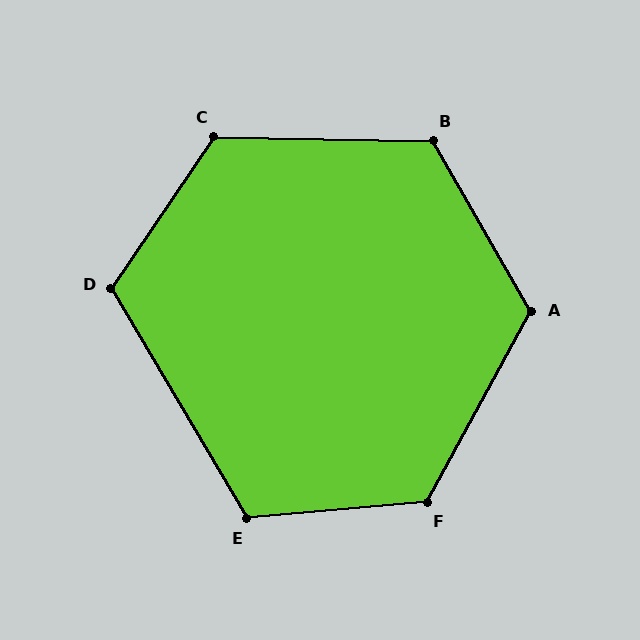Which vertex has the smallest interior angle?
D, at approximately 115 degrees.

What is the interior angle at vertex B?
Approximately 121 degrees (obtuse).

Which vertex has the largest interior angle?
F, at approximately 124 degrees.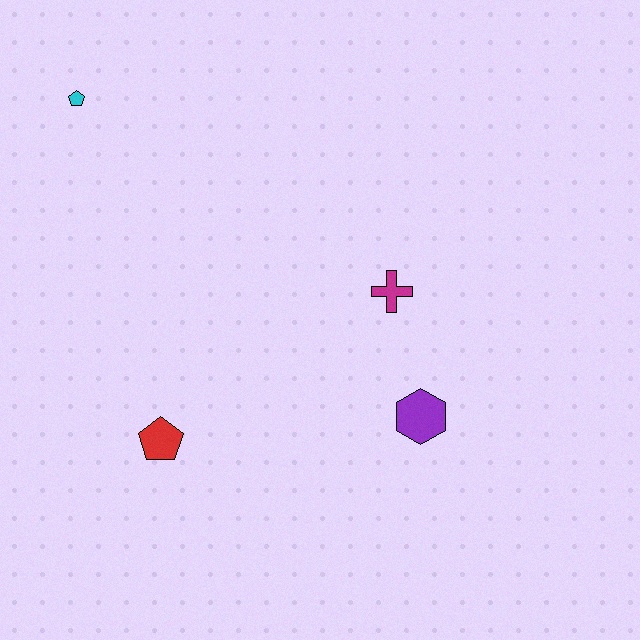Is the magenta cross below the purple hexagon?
No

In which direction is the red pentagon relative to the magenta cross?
The red pentagon is to the left of the magenta cross.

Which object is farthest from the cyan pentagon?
The purple hexagon is farthest from the cyan pentagon.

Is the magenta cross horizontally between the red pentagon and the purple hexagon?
Yes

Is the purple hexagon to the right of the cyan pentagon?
Yes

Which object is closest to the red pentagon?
The purple hexagon is closest to the red pentagon.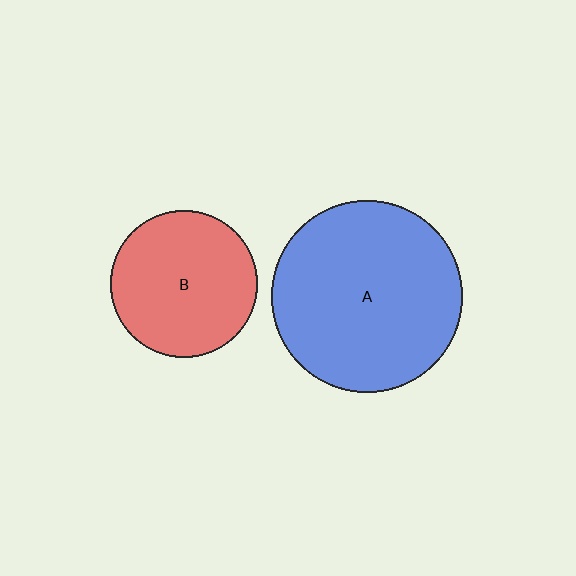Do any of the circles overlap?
No, none of the circles overlap.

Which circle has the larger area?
Circle A (blue).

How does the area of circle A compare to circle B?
Approximately 1.7 times.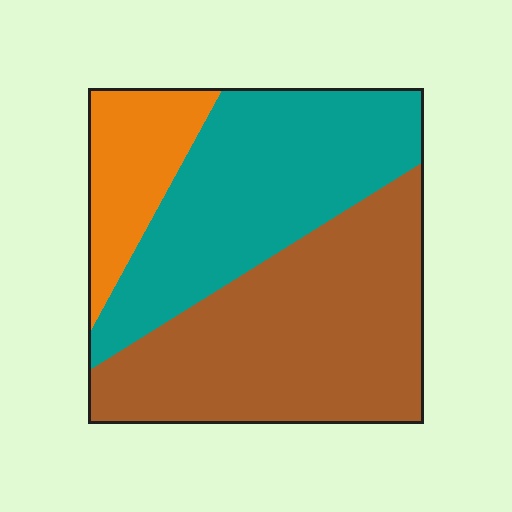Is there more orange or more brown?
Brown.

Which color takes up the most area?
Brown, at roughly 45%.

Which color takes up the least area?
Orange, at roughly 15%.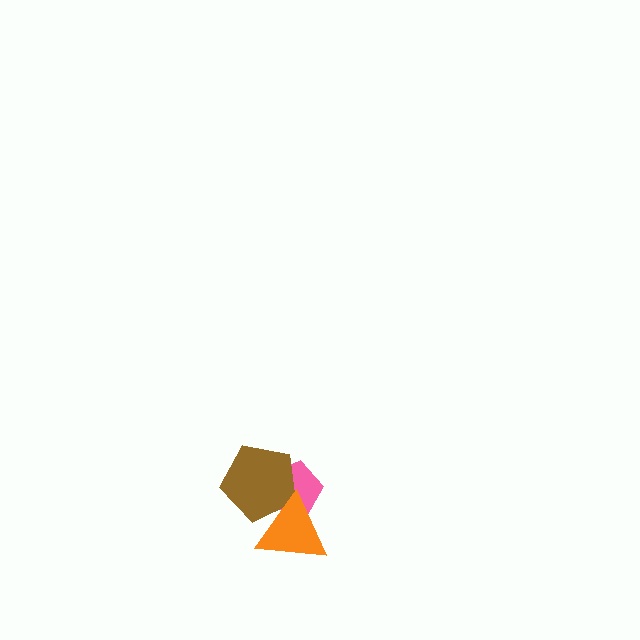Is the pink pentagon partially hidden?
Yes, it is partially covered by another shape.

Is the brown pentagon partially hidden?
Yes, it is partially covered by another shape.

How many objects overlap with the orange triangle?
2 objects overlap with the orange triangle.